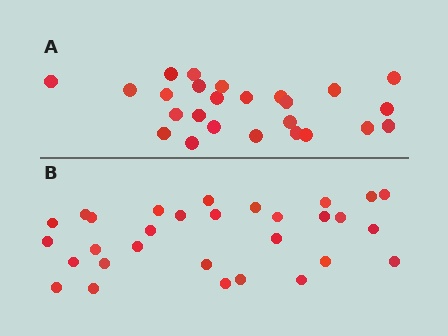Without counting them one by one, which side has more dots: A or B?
Region B (the bottom region) has more dots.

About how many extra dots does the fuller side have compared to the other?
Region B has about 5 more dots than region A.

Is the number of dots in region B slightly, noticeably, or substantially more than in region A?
Region B has only slightly more — the two regions are fairly close. The ratio is roughly 1.2 to 1.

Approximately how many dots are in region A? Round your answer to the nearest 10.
About 20 dots. (The exact count is 25, which rounds to 20.)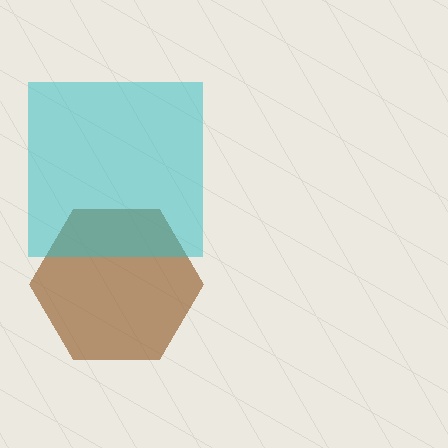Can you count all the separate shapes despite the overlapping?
Yes, there are 2 separate shapes.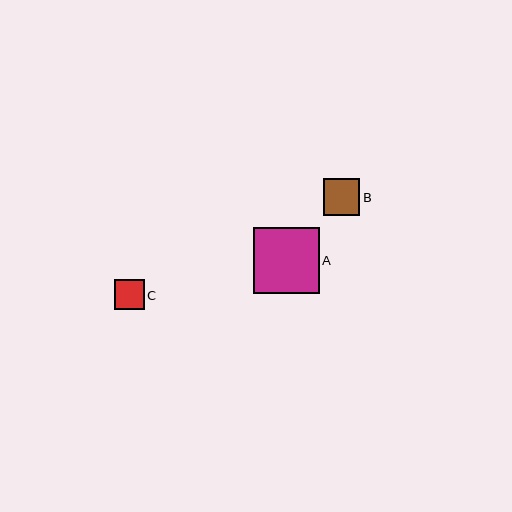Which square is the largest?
Square A is the largest with a size of approximately 66 pixels.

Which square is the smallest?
Square C is the smallest with a size of approximately 29 pixels.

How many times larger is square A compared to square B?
Square A is approximately 1.8 times the size of square B.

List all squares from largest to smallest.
From largest to smallest: A, B, C.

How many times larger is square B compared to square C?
Square B is approximately 1.2 times the size of square C.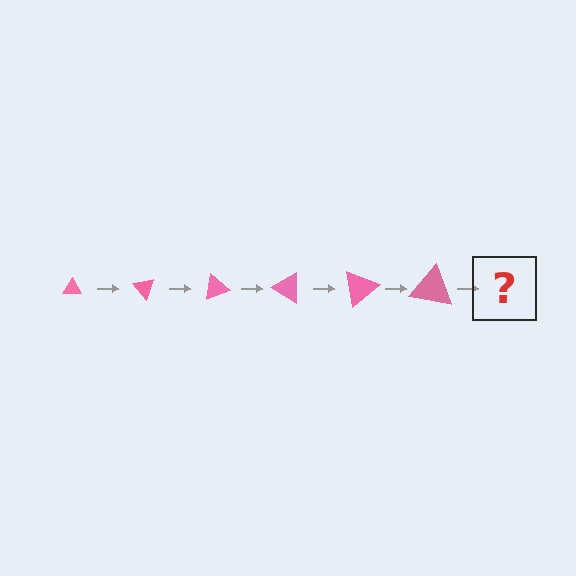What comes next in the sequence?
The next element should be a triangle, larger than the previous one and rotated 300 degrees from the start.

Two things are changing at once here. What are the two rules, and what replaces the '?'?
The two rules are that the triangle grows larger each step and it rotates 50 degrees each step. The '?' should be a triangle, larger than the previous one and rotated 300 degrees from the start.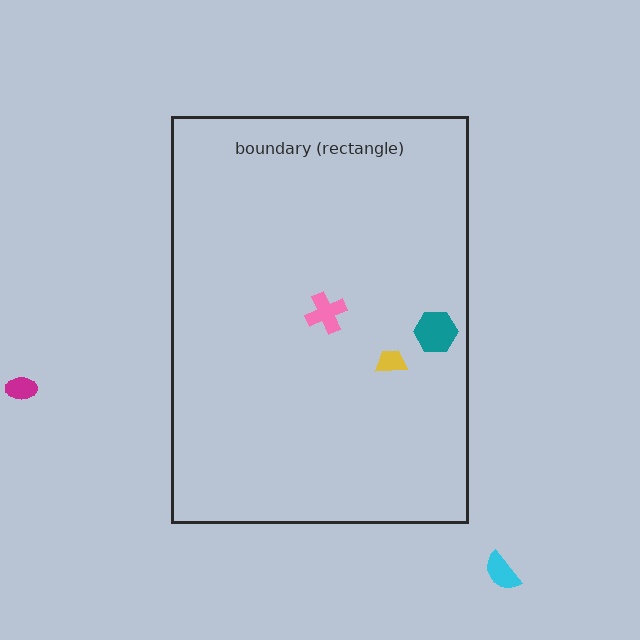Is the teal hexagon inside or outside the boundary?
Inside.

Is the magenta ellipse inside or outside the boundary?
Outside.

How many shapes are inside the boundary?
3 inside, 2 outside.